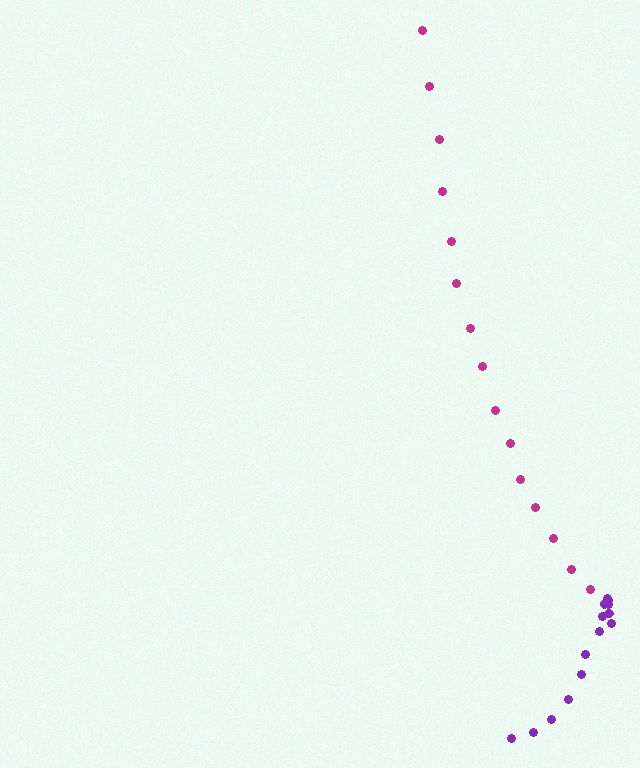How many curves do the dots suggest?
There are 2 distinct paths.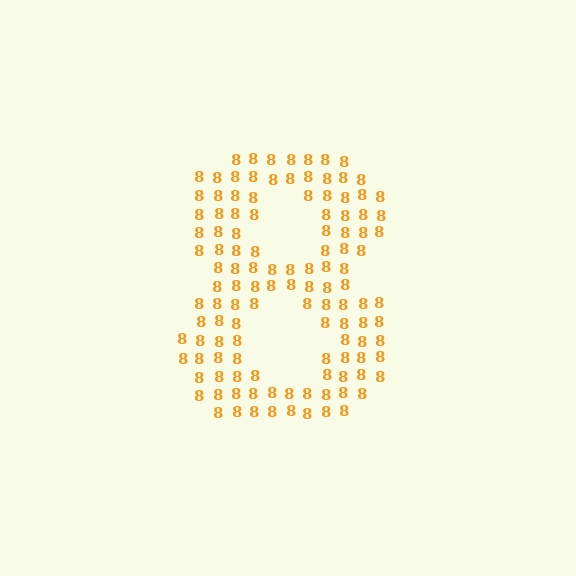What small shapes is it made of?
It is made of small digit 8's.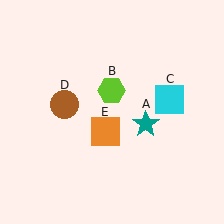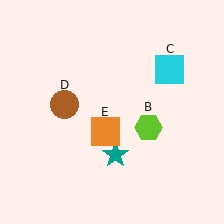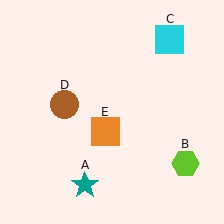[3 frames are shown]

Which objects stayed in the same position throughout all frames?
Brown circle (object D) and orange square (object E) remained stationary.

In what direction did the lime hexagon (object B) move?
The lime hexagon (object B) moved down and to the right.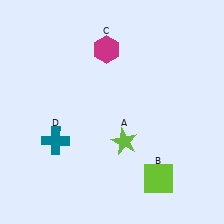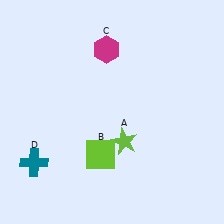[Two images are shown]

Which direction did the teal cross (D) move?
The teal cross (D) moved down.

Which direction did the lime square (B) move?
The lime square (B) moved left.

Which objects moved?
The objects that moved are: the lime square (B), the teal cross (D).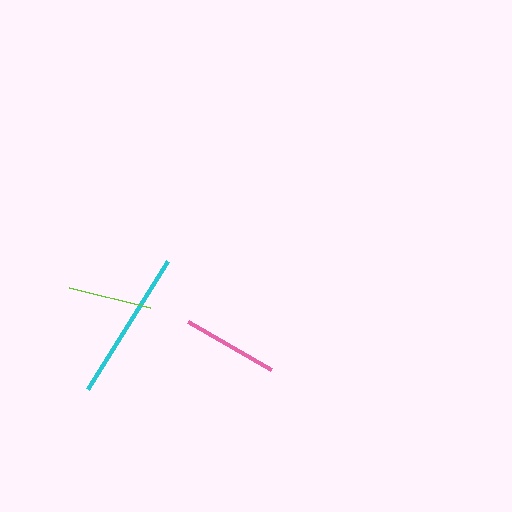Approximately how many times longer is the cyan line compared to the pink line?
The cyan line is approximately 1.6 times the length of the pink line.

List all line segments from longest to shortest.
From longest to shortest: cyan, pink, lime.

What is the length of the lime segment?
The lime segment is approximately 84 pixels long.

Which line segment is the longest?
The cyan line is the longest at approximately 151 pixels.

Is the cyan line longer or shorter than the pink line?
The cyan line is longer than the pink line.